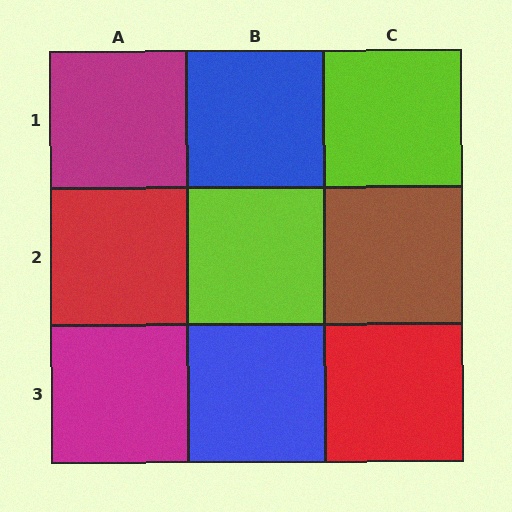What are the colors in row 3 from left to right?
Magenta, blue, red.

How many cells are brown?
1 cell is brown.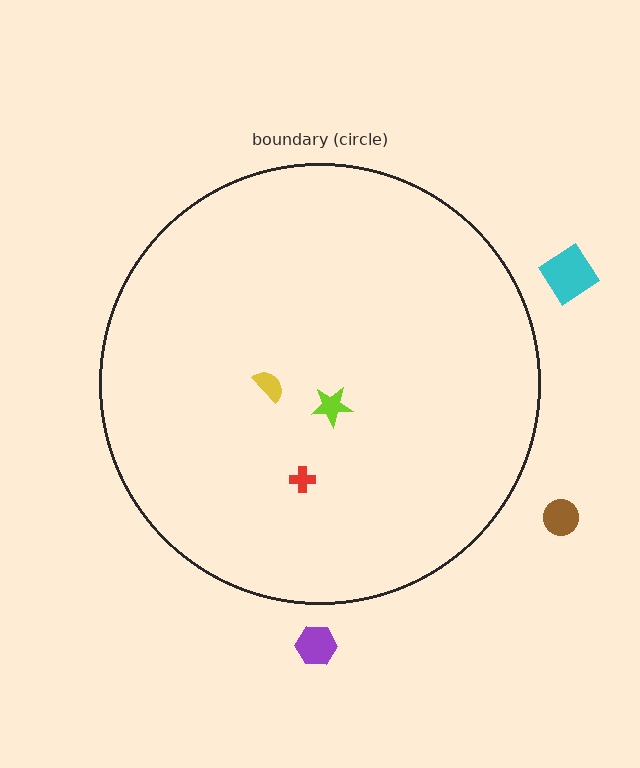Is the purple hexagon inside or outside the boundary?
Outside.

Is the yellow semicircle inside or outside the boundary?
Inside.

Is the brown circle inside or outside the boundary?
Outside.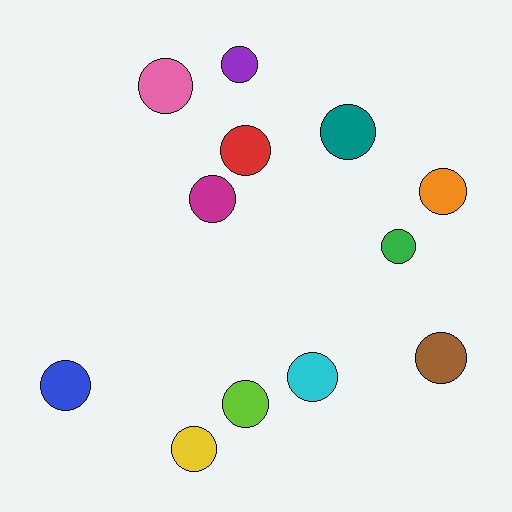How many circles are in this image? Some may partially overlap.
There are 12 circles.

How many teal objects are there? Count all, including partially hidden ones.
There is 1 teal object.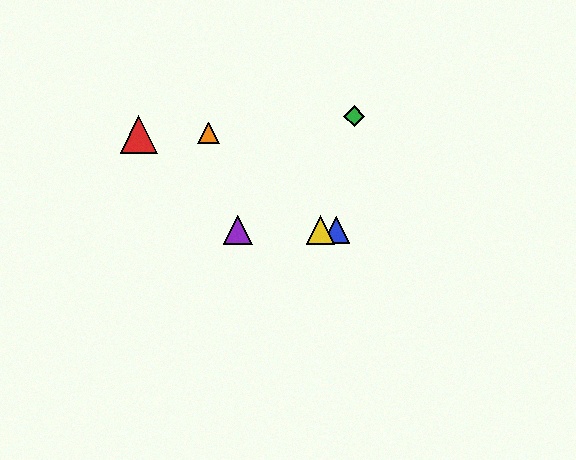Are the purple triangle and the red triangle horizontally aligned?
No, the purple triangle is at y≈230 and the red triangle is at y≈135.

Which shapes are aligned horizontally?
The blue triangle, the yellow triangle, the purple triangle are aligned horizontally.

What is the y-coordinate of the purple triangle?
The purple triangle is at y≈230.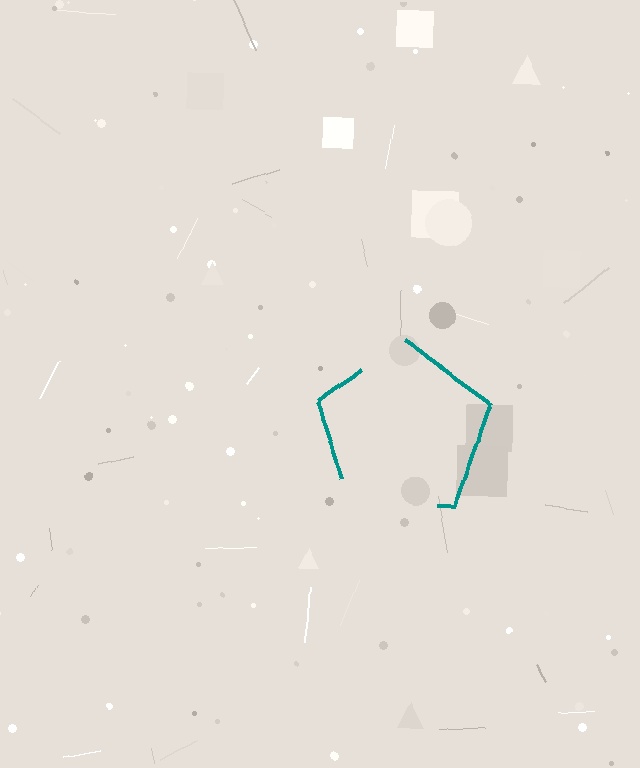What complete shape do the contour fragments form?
The contour fragments form a pentagon.